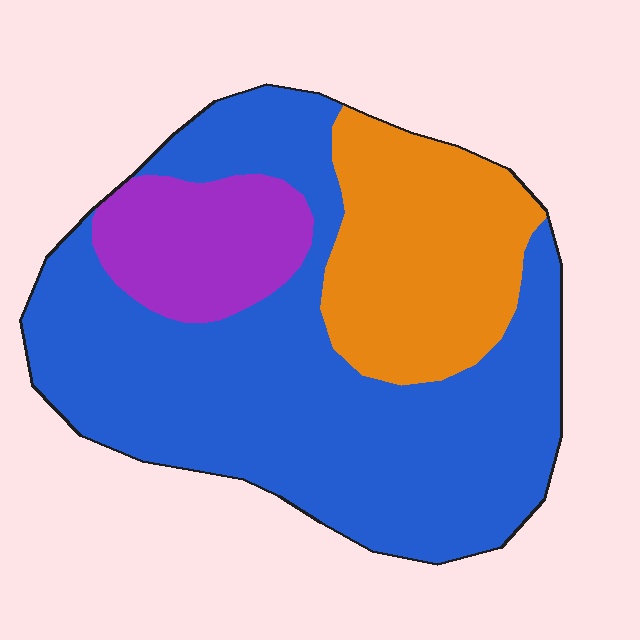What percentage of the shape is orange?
Orange covers 24% of the shape.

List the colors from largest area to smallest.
From largest to smallest: blue, orange, purple.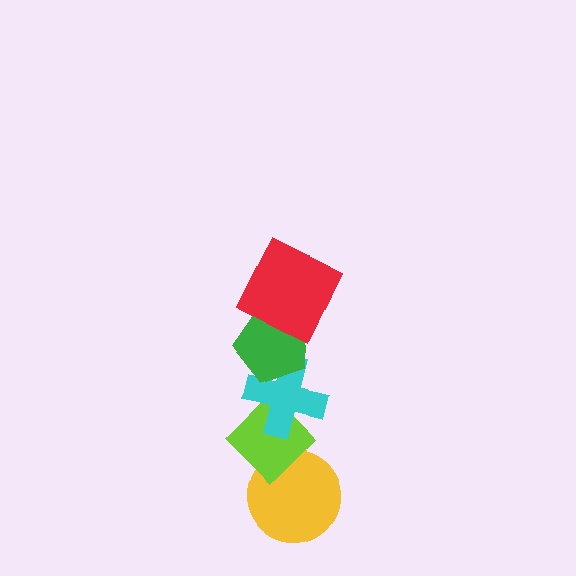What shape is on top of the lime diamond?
The cyan cross is on top of the lime diamond.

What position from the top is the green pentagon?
The green pentagon is 2nd from the top.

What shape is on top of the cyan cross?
The green pentagon is on top of the cyan cross.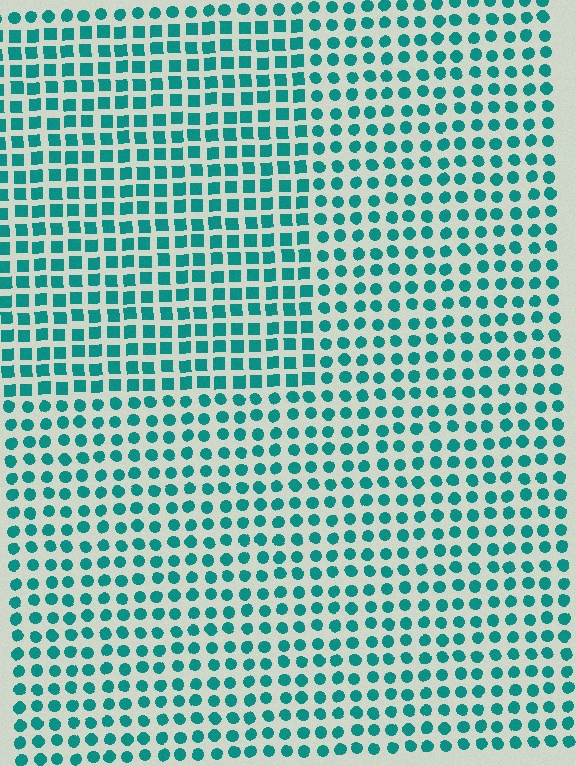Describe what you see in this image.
The image is filled with small teal elements arranged in a uniform grid. A rectangle-shaped region contains squares, while the surrounding area contains circles. The boundary is defined purely by the change in element shape.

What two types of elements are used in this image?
The image uses squares inside the rectangle region and circles outside it.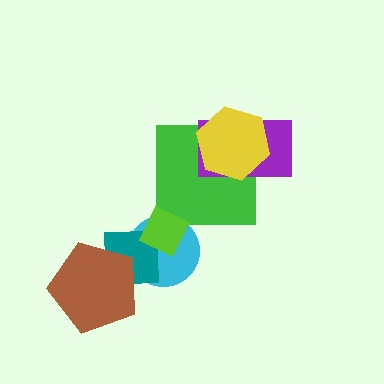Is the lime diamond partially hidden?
No, no other shape covers it.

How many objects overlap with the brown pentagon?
1 object overlaps with the brown pentagon.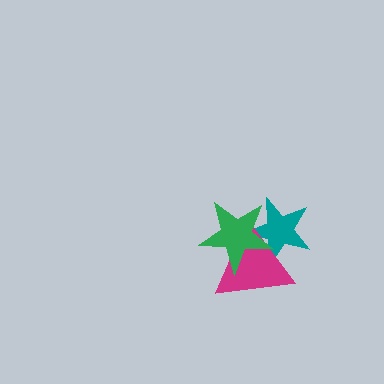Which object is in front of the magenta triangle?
The green star is in front of the magenta triangle.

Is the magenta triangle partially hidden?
Yes, it is partially covered by another shape.